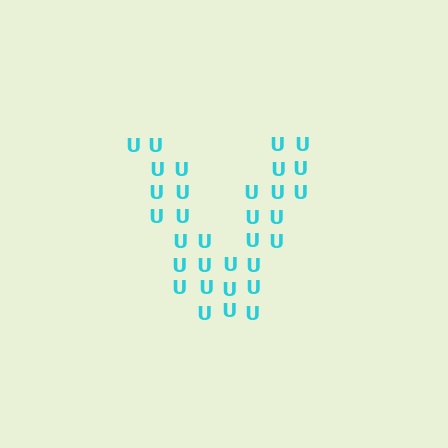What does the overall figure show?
The overall figure shows the letter V.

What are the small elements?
The small elements are letter U's.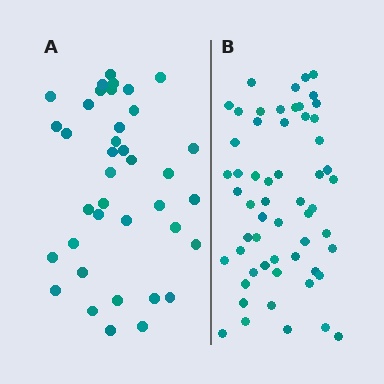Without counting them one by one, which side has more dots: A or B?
Region B (the right region) has more dots.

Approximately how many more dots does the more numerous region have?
Region B has approximately 20 more dots than region A.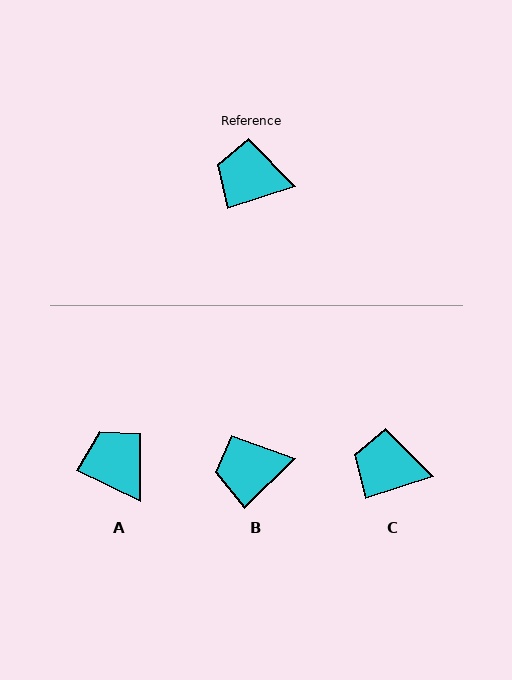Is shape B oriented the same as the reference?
No, it is off by about 26 degrees.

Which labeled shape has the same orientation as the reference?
C.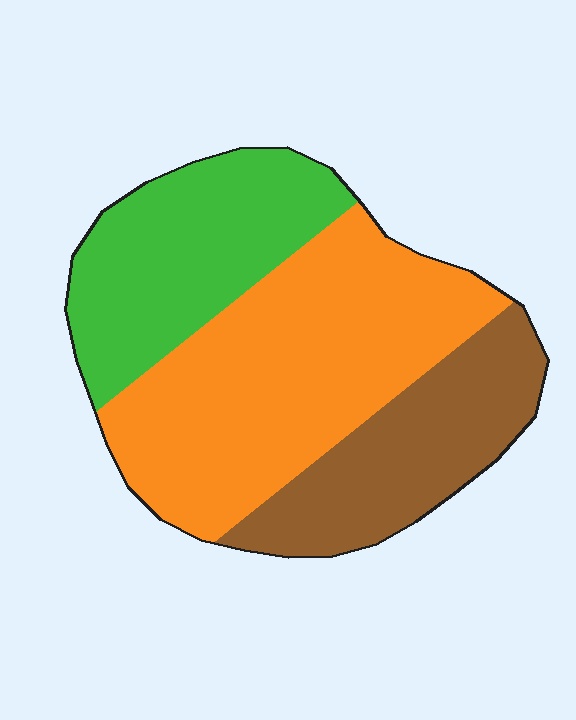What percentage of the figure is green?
Green covers about 30% of the figure.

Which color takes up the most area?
Orange, at roughly 45%.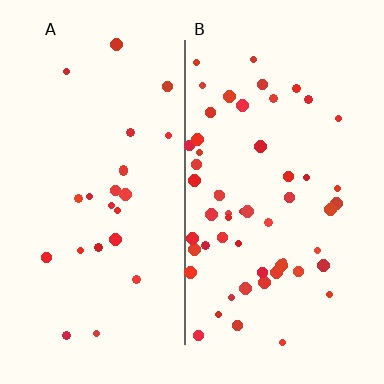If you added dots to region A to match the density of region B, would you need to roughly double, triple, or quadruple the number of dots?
Approximately double.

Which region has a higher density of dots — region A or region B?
B (the right).